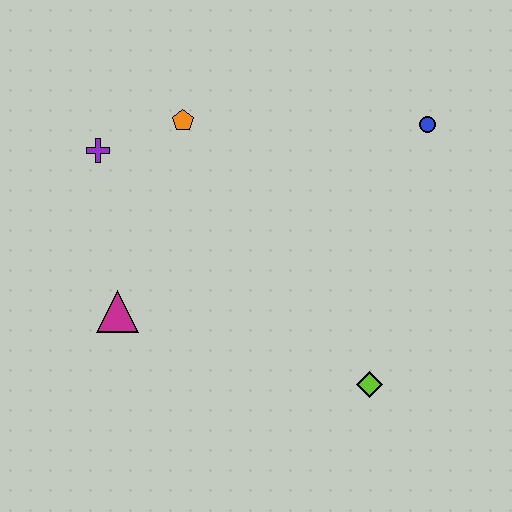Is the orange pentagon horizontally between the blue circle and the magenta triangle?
Yes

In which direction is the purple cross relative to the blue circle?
The purple cross is to the left of the blue circle.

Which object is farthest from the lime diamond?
The purple cross is farthest from the lime diamond.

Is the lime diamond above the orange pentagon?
No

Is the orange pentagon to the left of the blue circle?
Yes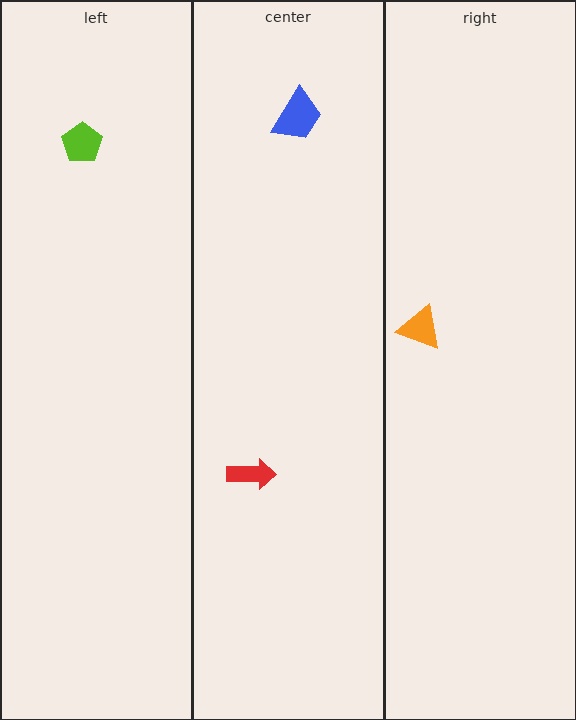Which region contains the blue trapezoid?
The center region.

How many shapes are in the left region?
1.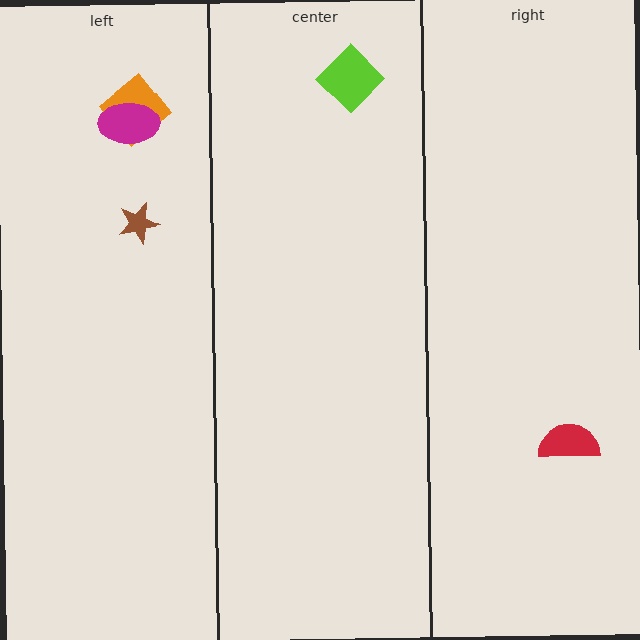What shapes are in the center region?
The lime diamond.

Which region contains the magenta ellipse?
The left region.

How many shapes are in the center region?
1.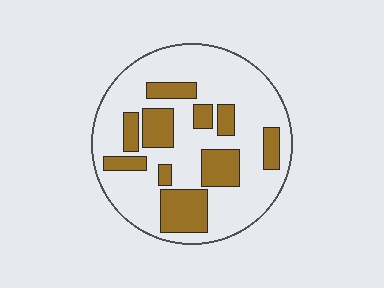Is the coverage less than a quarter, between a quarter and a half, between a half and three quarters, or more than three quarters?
Between a quarter and a half.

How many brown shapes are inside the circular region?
10.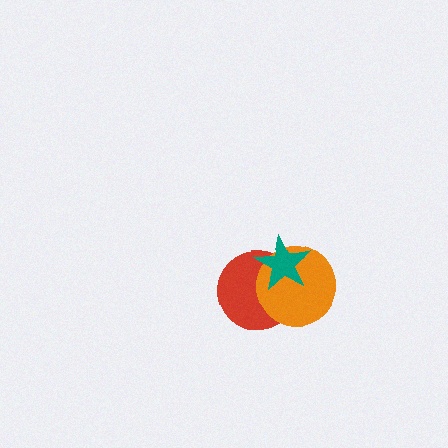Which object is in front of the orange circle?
The teal star is in front of the orange circle.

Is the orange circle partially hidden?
Yes, it is partially covered by another shape.